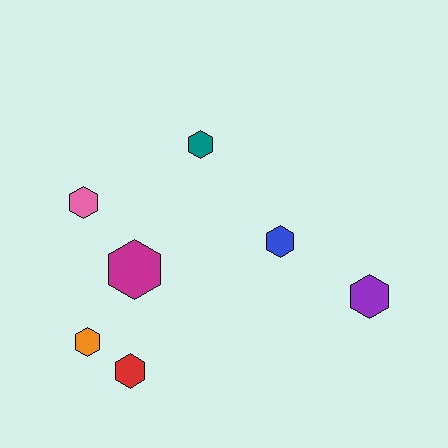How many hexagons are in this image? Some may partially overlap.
There are 7 hexagons.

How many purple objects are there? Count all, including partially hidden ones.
There is 1 purple object.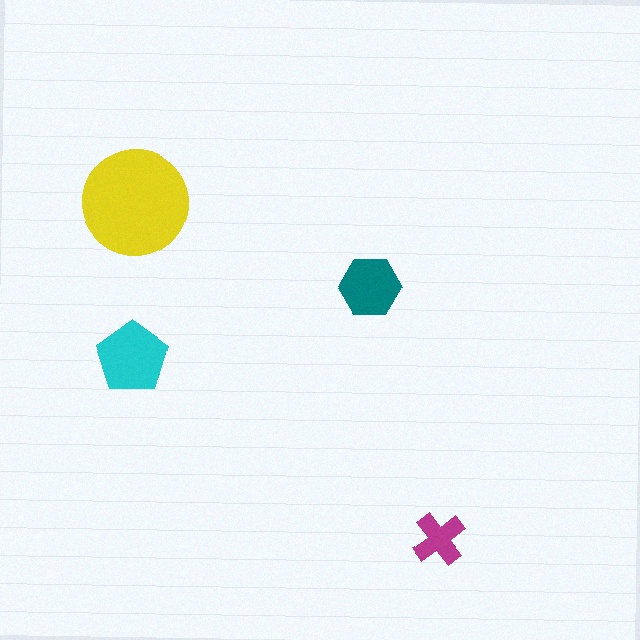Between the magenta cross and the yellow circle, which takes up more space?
The yellow circle.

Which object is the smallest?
The magenta cross.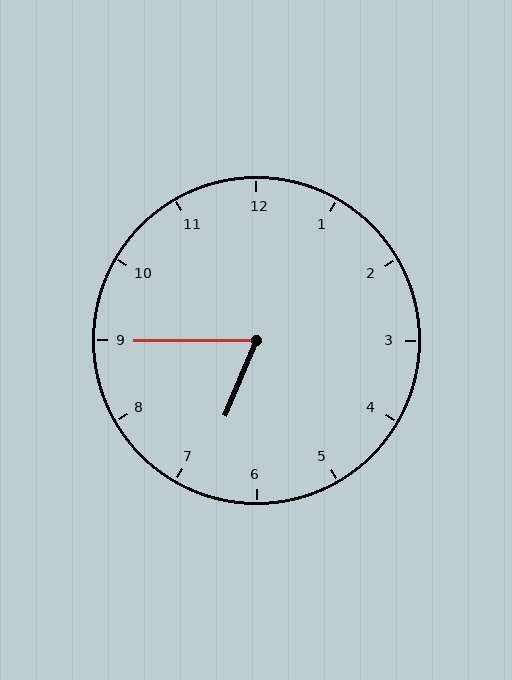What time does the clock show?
6:45.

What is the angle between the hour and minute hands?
Approximately 68 degrees.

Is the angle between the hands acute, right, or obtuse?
It is acute.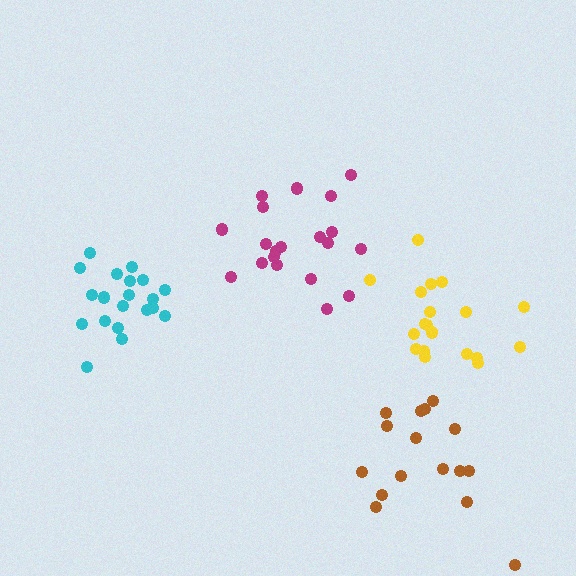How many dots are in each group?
Group 1: 16 dots, Group 2: 20 dots, Group 3: 20 dots, Group 4: 19 dots (75 total).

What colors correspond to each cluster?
The clusters are colored: brown, cyan, magenta, yellow.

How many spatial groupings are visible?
There are 4 spatial groupings.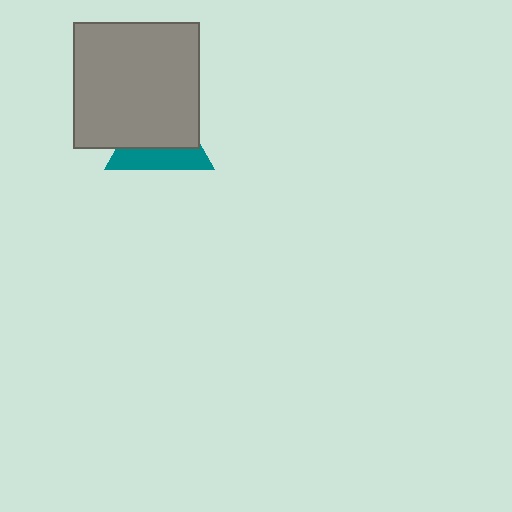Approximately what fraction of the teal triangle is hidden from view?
Roughly 63% of the teal triangle is hidden behind the gray square.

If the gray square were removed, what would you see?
You would see the complete teal triangle.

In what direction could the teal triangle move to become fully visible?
The teal triangle could move down. That would shift it out from behind the gray square entirely.